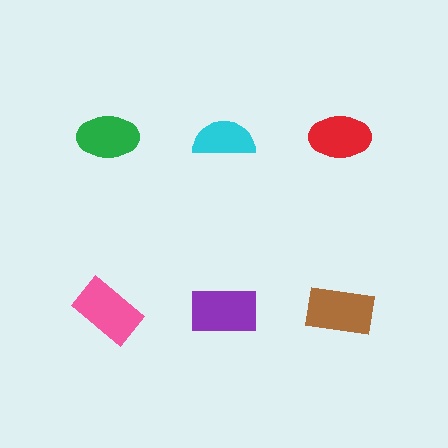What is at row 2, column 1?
A pink rectangle.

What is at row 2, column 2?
A purple rectangle.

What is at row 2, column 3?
A brown rectangle.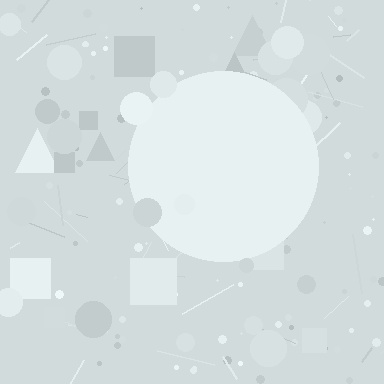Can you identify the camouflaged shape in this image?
The camouflaged shape is a circle.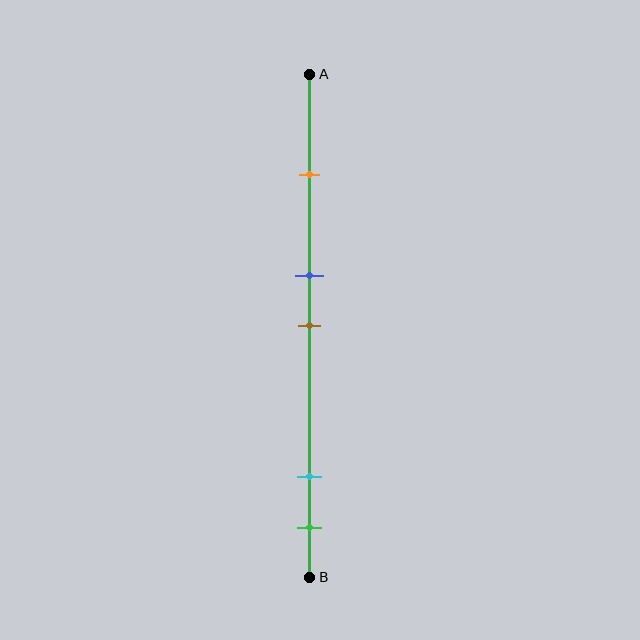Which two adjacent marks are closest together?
The blue and brown marks are the closest adjacent pair.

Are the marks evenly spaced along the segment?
No, the marks are not evenly spaced.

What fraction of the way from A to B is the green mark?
The green mark is approximately 90% (0.9) of the way from A to B.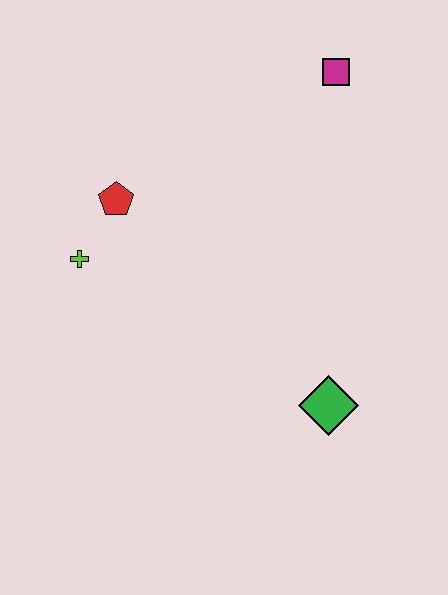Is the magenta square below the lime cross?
No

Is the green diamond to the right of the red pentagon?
Yes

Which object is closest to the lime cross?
The red pentagon is closest to the lime cross.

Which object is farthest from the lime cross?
The magenta square is farthest from the lime cross.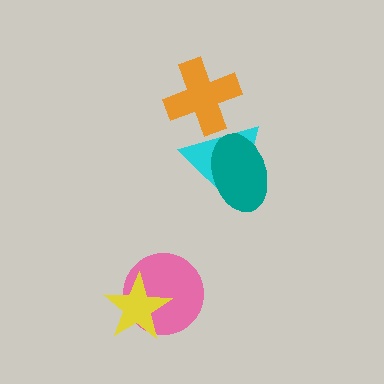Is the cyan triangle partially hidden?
Yes, it is partially covered by another shape.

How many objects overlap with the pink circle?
1 object overlaps with the pink circle.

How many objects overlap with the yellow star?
1 object overlaps with the yellow star.